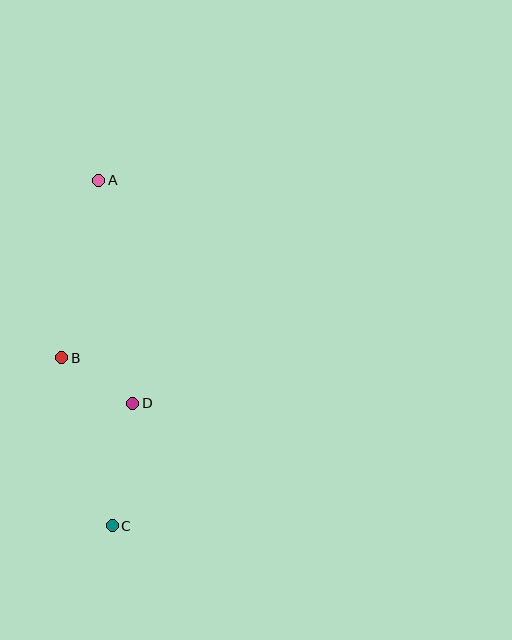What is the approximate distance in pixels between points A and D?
The distance between A and D is approximately 225 pixels.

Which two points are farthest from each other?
Points A and C are farthest from each other.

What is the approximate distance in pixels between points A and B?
The distance between A and B is approximately 181 pixels.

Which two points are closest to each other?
Points B and D are closest to each other.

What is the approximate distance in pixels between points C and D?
The distance between C and D is approximately 124 pixels.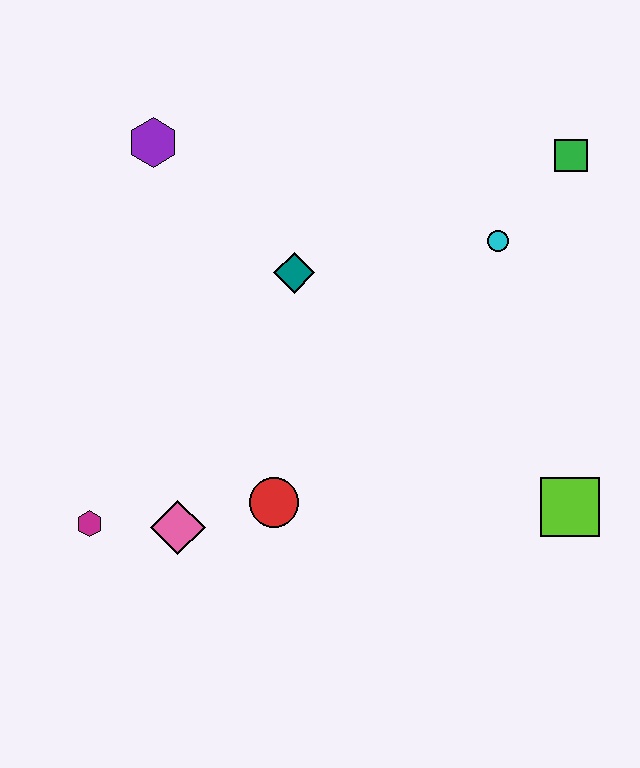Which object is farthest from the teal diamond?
The lime square is farthest from the teal diamond.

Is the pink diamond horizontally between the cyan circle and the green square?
No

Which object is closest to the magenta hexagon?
The pink diamond is closest to the magenta hexagon.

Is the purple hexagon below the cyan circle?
No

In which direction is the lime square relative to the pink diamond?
The lime square is to the right of the pink diamond.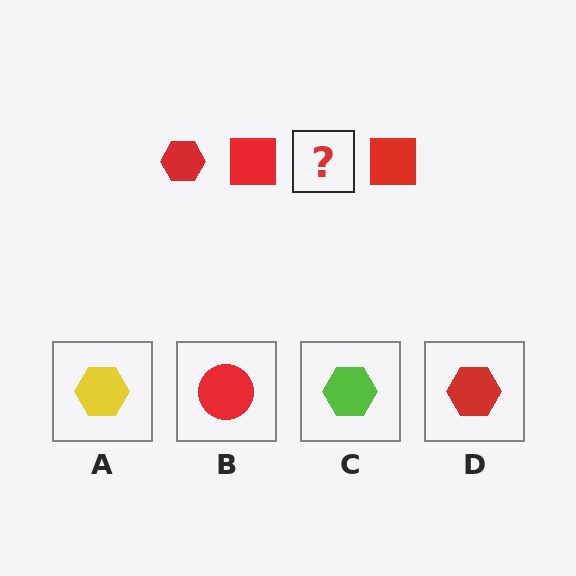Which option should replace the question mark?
Option D.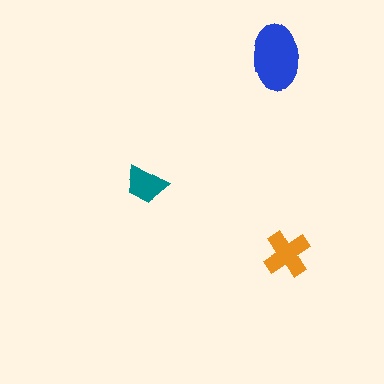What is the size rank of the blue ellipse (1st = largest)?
1st.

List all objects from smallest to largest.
The teal trapezoid, the orange cross, the blue ellipse.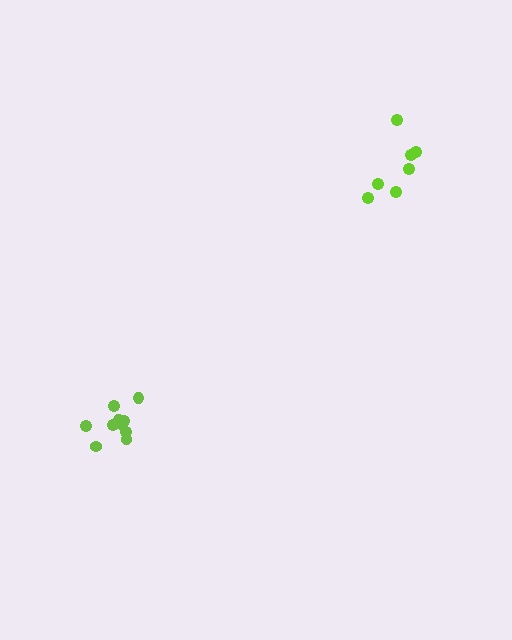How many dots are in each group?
Group 1: 10 dots, Group 2: 7 dots (17 total).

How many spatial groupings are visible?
There are 2 spatial groupings.